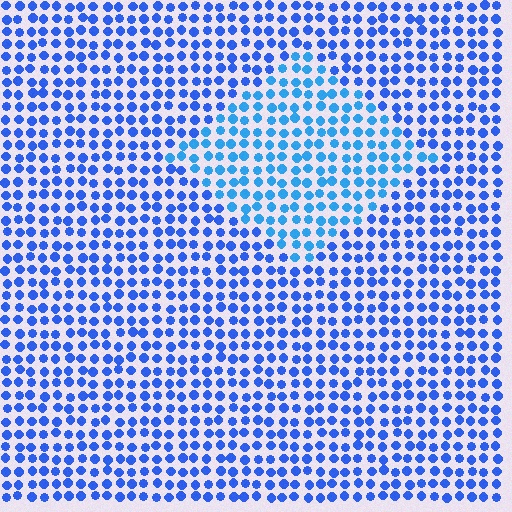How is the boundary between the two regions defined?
The boundary is defined purely by a slight shift in hue (about 22 degrees). Spacing, size, and orientation are identical on both sides.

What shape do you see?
I see a diamond.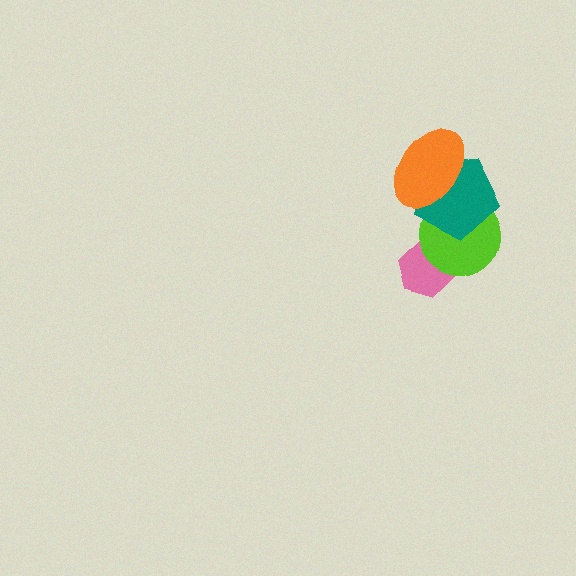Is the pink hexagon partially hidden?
Yes, it is partially covered by another shape.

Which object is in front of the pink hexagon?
The lime circle is in front of the pink hexagon.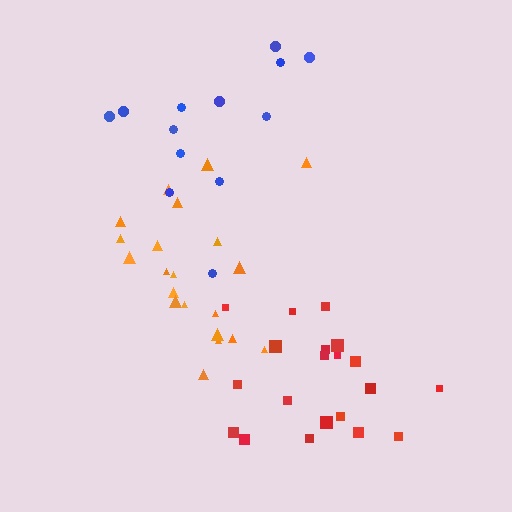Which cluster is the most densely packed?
Orange.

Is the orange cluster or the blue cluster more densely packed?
Orange.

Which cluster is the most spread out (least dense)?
Blue.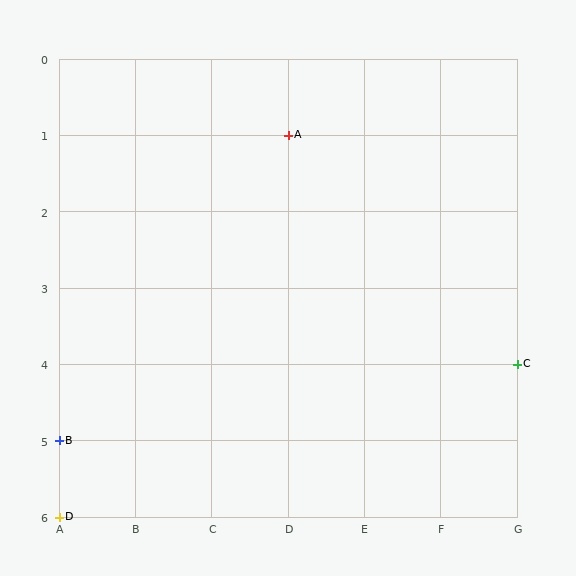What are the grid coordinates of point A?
Point A is at grid coordinates (D, 1).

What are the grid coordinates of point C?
Point C is at grid coordinates (G, 4).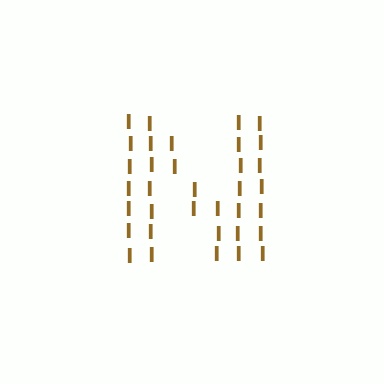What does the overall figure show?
The overall figure shows the letter N.